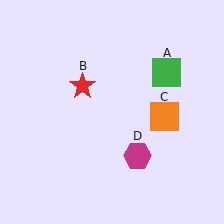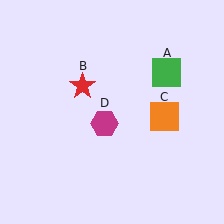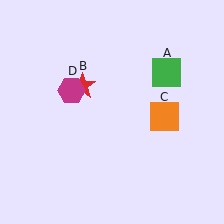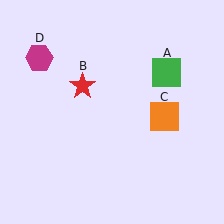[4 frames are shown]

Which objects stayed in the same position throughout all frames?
Green square (object A) and red star (object B) and orange square (object C) remained stationary.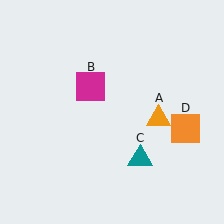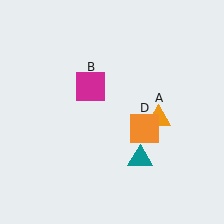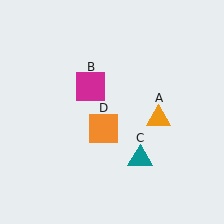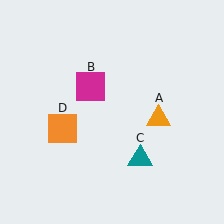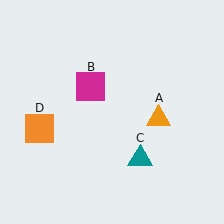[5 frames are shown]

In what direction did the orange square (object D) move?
The orange square (object D) moved left.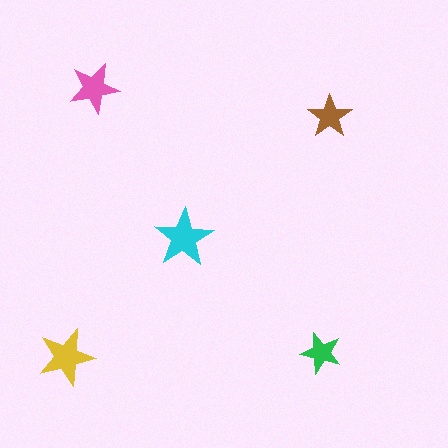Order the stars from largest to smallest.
the cyan one, the yellow one, the pink one, the brown one, the green one.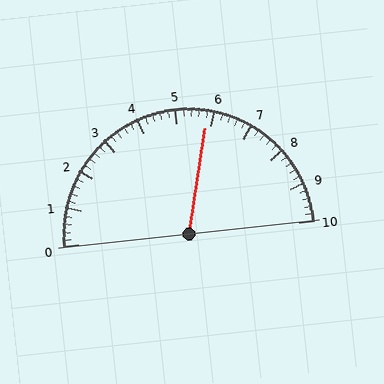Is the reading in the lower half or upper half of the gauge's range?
The reading is in the upper half of the range (0 to 10).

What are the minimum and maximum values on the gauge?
The gauge ranges from 0 to 10.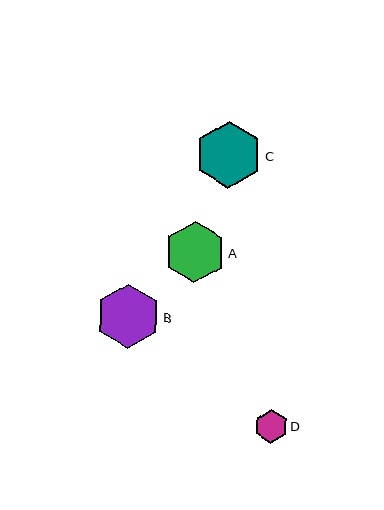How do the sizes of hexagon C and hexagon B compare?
Hexagon C and hexagon B are approximately the same size.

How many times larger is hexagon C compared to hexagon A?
Hexagon C is approximately 1.1 times the size of hexagon A.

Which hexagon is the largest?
Hexagon C is the largest with a size of approximately 67 pixels.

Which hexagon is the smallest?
Hexagon D is the smallest with a size of approximately 33 pixels.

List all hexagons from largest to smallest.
From largest to smallest: C, B, A, D.